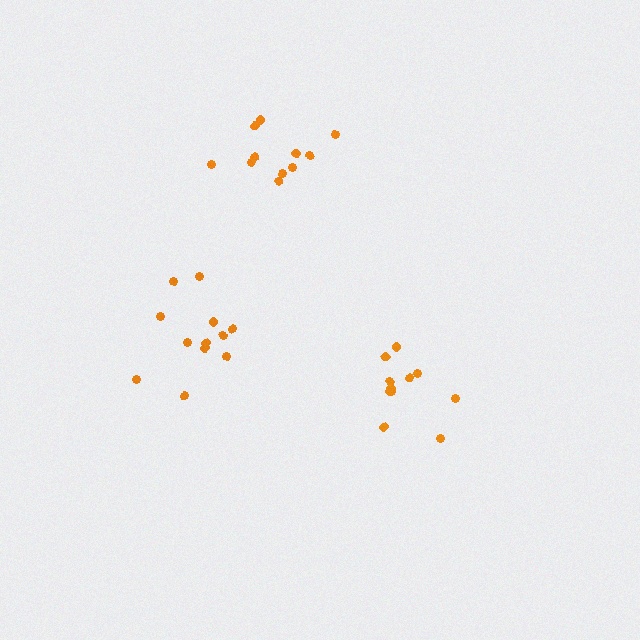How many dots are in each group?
Group 1: 11 dots, Group 2: 11 dots, Group 3: 12 dots (34 total).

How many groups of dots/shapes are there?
There are 3 groups.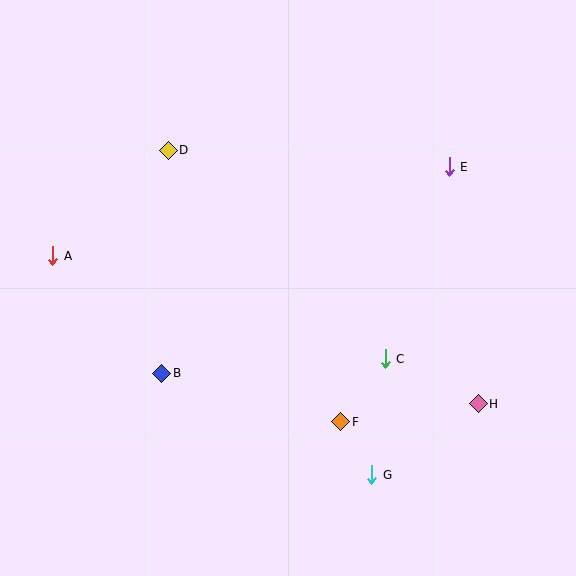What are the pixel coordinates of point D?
Point D is at (168, 150).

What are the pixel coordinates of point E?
Point E is at (449, 167).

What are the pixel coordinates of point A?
Point A is at (53, 256).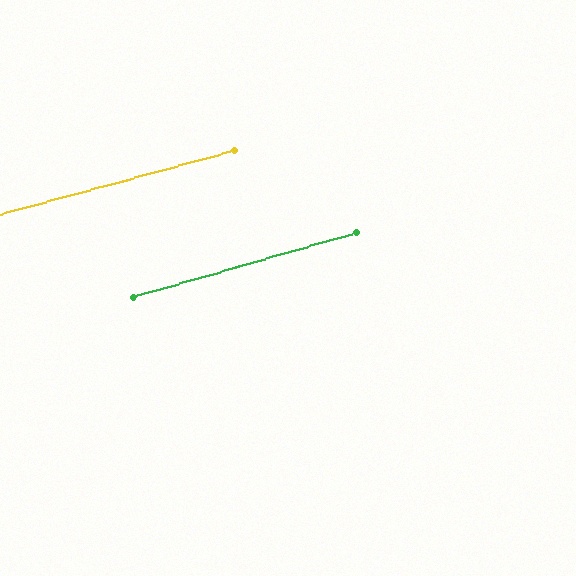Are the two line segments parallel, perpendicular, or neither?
Parallel — their directions differ by only 0.9°.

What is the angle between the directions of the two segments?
Approximately 1 degree.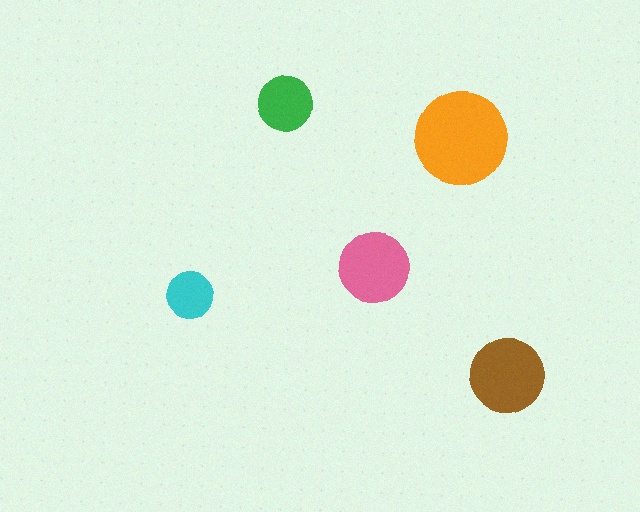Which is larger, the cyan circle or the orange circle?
The orange one.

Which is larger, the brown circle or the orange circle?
The orange one.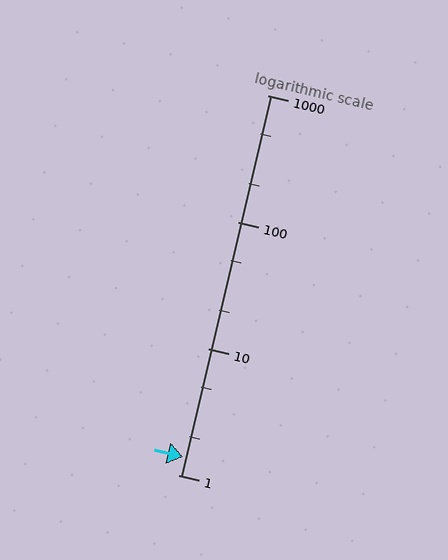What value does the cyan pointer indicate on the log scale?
The pointer indicates approximately 1.4.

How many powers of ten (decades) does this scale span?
The scale spans 3 decades, from 1 to 1000.